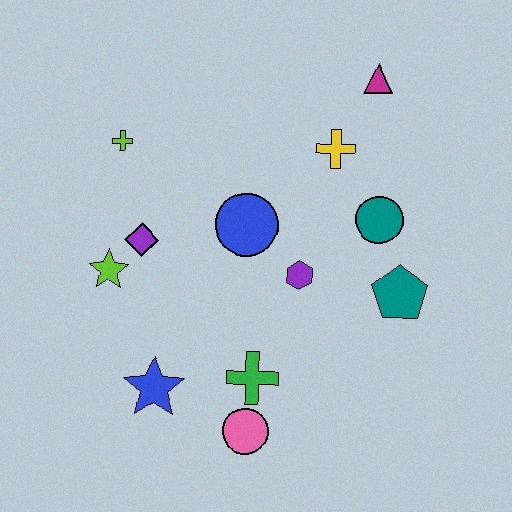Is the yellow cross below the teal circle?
No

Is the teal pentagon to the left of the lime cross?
No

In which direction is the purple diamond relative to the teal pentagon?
The purple diamond is to the left of the teal pentagon.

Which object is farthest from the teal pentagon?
The lime cross is farthest from the teal pentagon.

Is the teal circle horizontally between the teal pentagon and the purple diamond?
Yes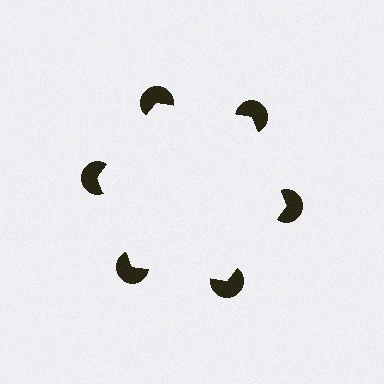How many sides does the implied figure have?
6 sides.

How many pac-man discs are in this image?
There are 6 — one at each vertex of the illusory hexagon.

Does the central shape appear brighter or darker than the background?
It typically appears slightly brighter than the background, even though no actual brightness change is drawn.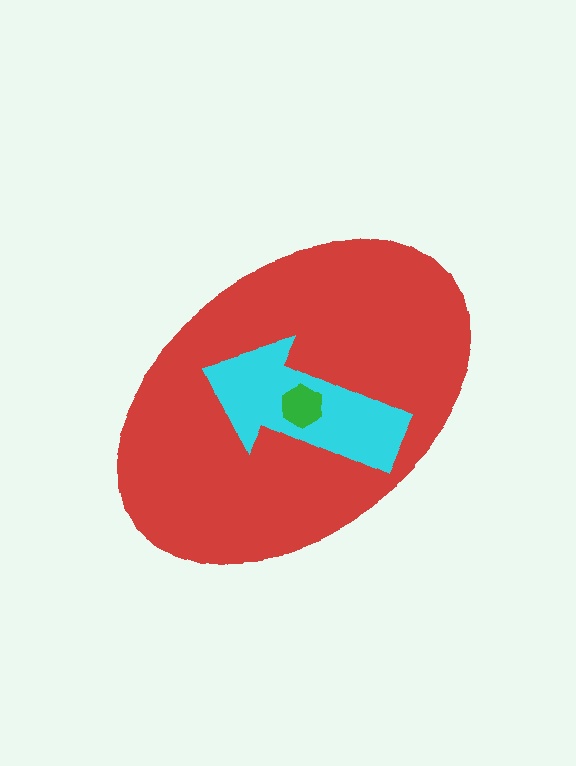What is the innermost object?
The green hexagon.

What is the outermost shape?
The red ellipse.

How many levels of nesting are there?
3.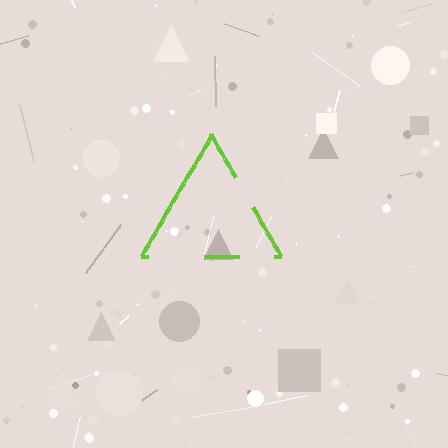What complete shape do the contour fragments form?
The contour fragments form a triangle.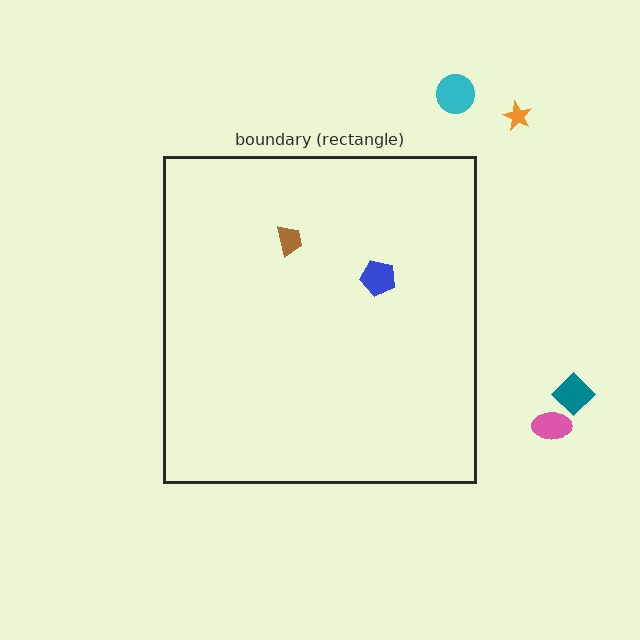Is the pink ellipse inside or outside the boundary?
Outside.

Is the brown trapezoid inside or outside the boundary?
Inside.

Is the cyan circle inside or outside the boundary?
Outside.